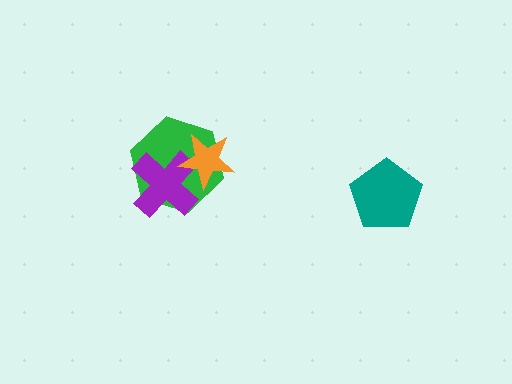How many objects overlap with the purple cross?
2 objects overlap with the purple cross.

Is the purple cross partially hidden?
Yes, it is partially covered by another shape.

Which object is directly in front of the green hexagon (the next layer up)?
The purple cross is directly in front of the green hexagon.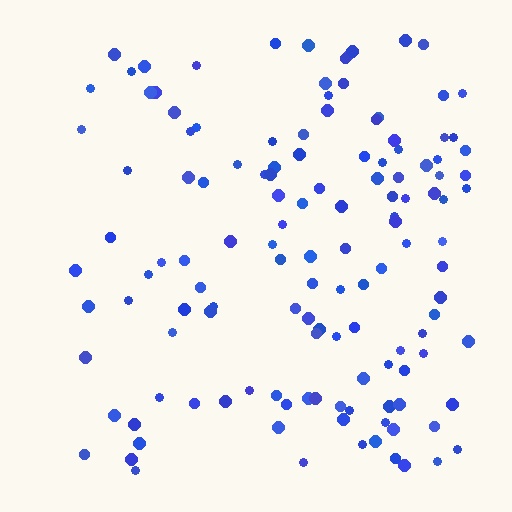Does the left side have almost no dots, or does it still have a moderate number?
Still a moderate number, just noticeably fewer than the right.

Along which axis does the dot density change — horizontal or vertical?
Horizontal.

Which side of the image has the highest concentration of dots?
The right.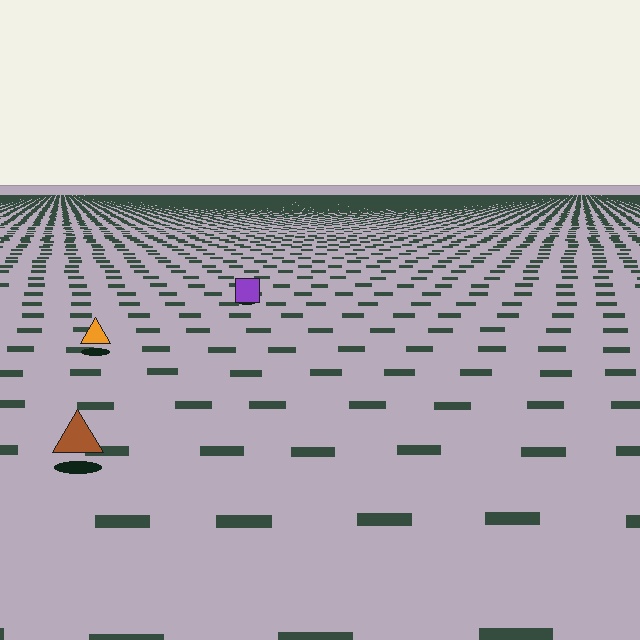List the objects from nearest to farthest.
From nearest to farthest: the brown triangle, the orange triangle, the purple square.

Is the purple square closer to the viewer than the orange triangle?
No. The orange triangle is closer — you can tell from the texture gradient: the ground texture is coarser near it.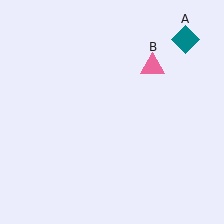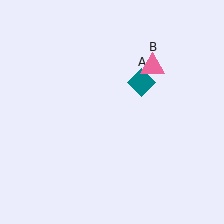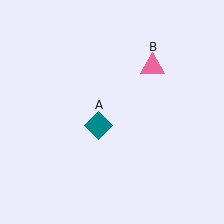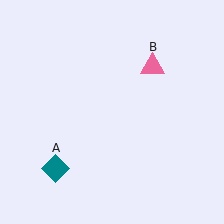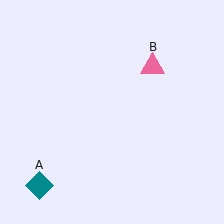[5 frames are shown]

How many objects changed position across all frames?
1 object changed position: teal diamond (object A).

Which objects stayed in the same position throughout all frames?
Pink triangle (object B) remained stationary.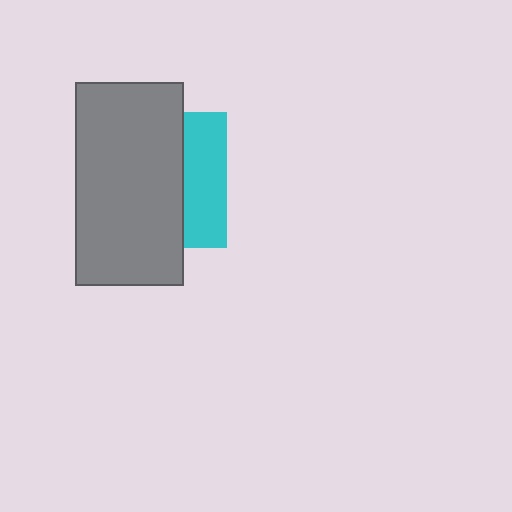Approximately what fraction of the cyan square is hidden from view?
Roughly 68% of the cyan square is hidden behind the gray rectangle.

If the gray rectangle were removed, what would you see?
You would see the complete cyan square.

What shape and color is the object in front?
The object in front is a gray rectangle.